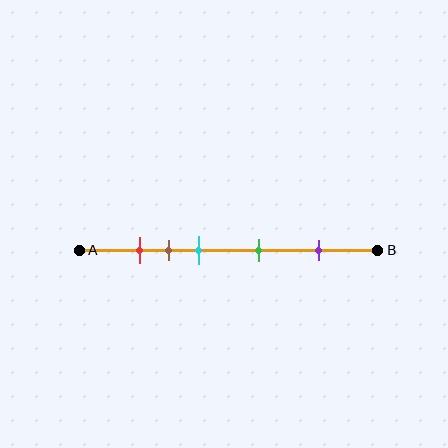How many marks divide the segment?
There are 5 marks dividing the segment.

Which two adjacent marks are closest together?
The red and brown marks are the closest adjacent pair.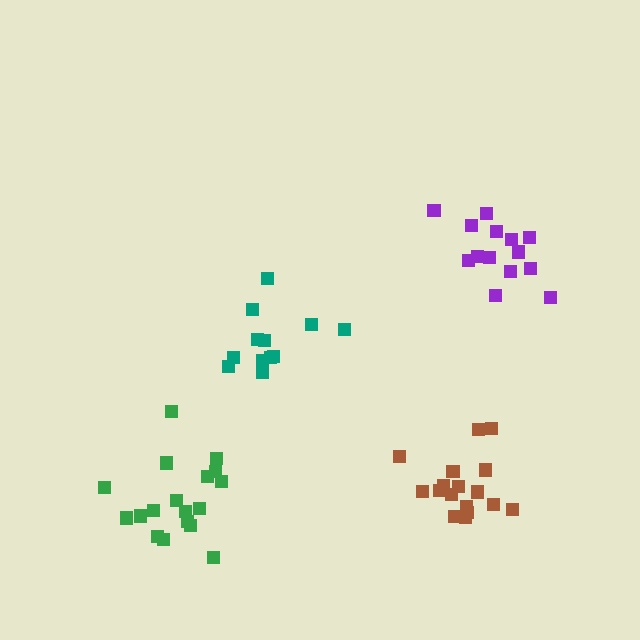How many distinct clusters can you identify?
There are 4 distinct clusters.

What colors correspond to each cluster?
The clusters are colored: green, teal, brown, purple.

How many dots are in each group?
Group 1: 18 dots, Group 2: 12 dots, Group 3: 17 dots, Group 4: 14 dots (61 total).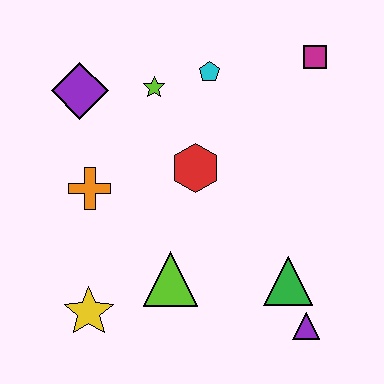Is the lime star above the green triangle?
Yes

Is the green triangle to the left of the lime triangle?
No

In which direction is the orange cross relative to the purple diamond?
The orange cross is below the purple diamond.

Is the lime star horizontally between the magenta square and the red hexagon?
No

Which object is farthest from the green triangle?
The purple diamond is farthest from the green triangle.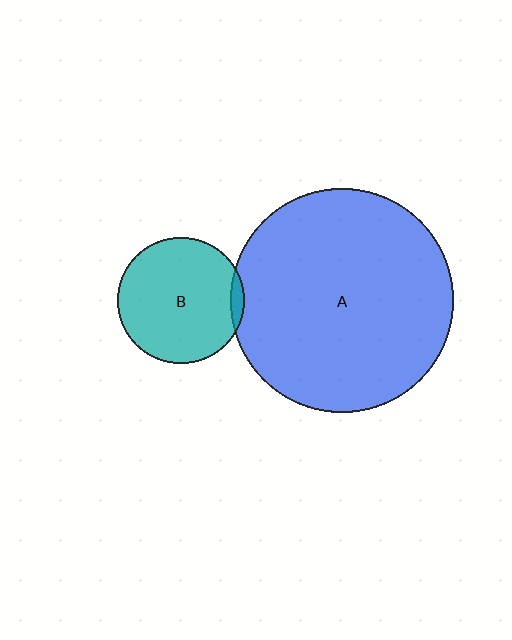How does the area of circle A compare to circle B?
Approximately 3.1 times.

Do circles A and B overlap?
Yes.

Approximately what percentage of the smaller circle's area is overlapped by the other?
Approximately 5%.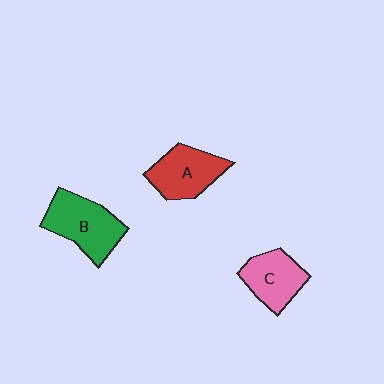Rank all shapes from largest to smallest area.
From largest to smallest: B (green), A (red), C (pink).